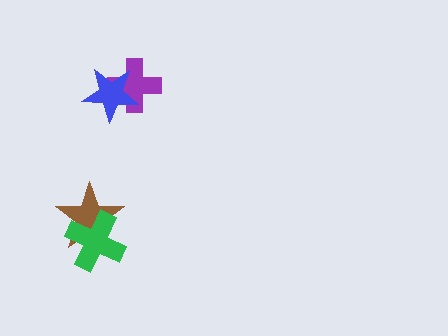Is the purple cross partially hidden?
Yes, it is partially covered by another shape.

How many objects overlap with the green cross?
1 object overlaps with the green cross.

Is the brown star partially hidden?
Yes, it is partially covered by another shape.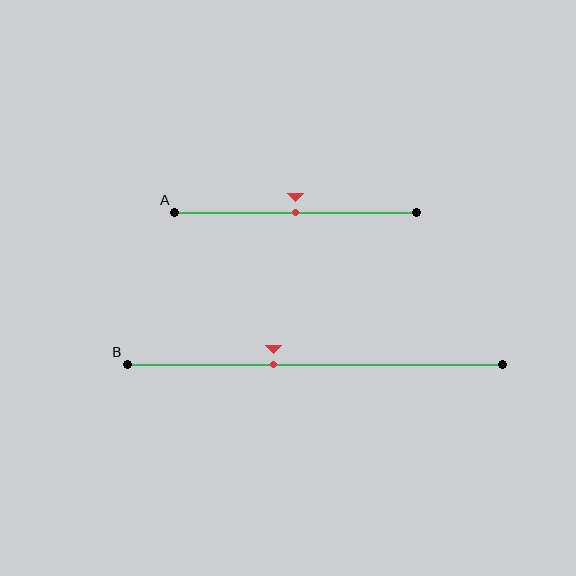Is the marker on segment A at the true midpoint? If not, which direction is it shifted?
Yes, the marker on segment A is at the true midpoint.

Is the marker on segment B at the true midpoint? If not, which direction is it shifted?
No, the marker on segment B is shifted to the left by about 11% of the segment length.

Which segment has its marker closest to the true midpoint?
Segment A has its marker closest to the true midpoint.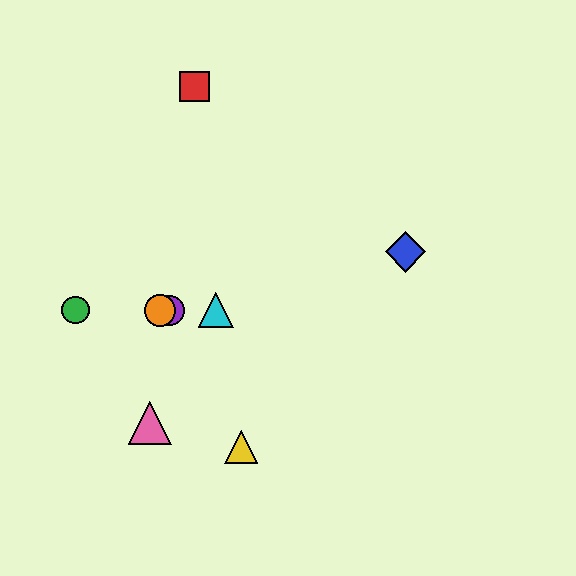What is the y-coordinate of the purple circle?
The purple circle is at y≈310.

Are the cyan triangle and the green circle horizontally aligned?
Yes, both are at y≈310.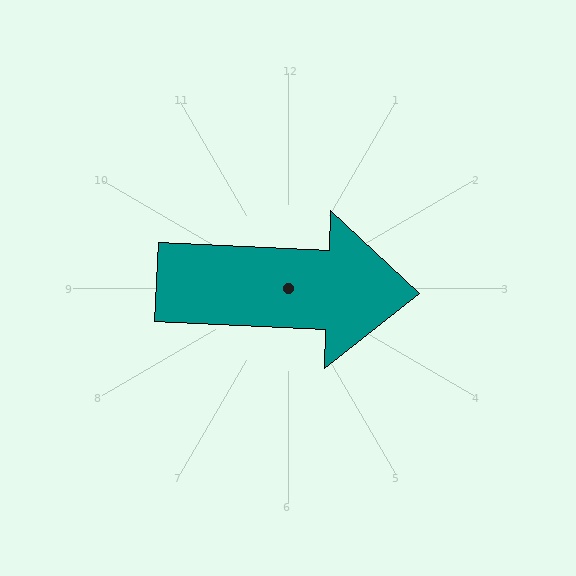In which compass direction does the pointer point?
East.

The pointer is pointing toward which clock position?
Roughly 3 o'clock.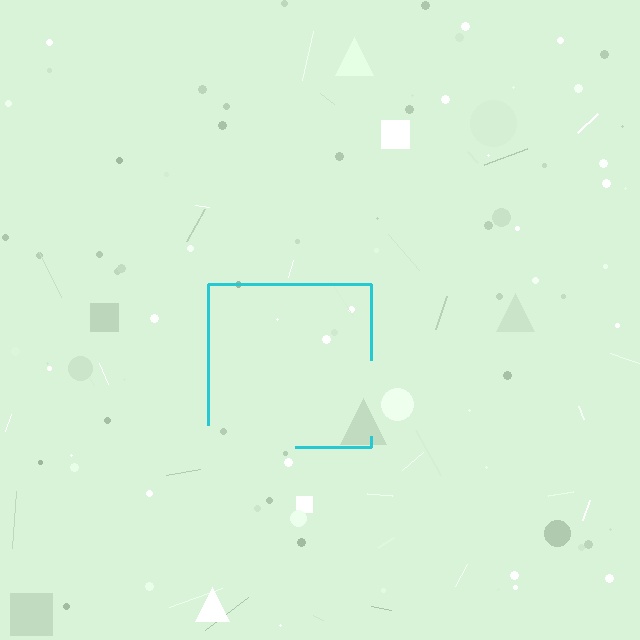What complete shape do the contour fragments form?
The contour fragments form a square.